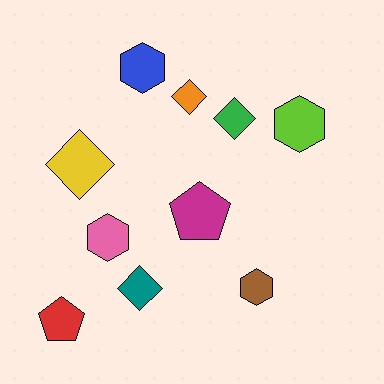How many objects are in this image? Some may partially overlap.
There are 10 objects.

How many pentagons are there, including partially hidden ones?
There are 2 pentagons.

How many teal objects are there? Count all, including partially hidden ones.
There is 1 teal object.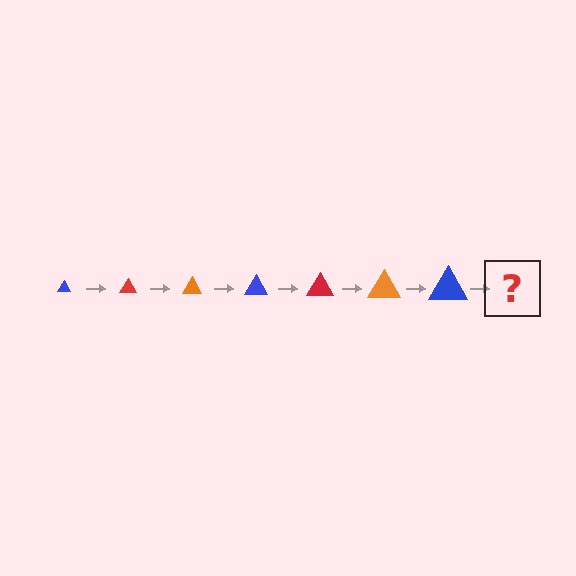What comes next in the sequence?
The next element should be a red triangle, larger than the previous one.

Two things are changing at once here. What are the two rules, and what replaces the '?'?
The two rules are that the triangle grows larger each step and the color cycles through blue, red, and orange. The '?' should be a red triangle, larger than the previous one.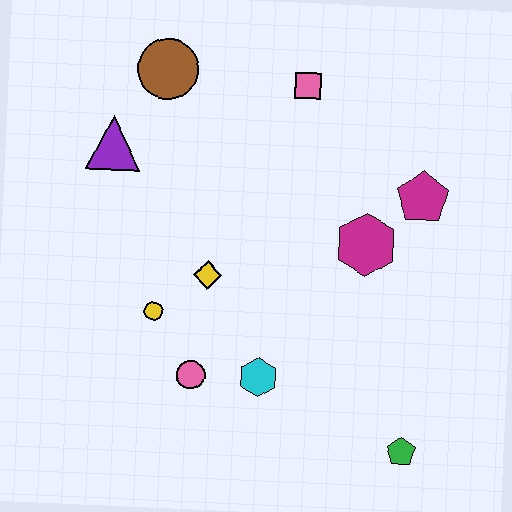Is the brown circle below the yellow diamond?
No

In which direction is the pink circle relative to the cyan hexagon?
The pink circle is to the left of the cyan hexagon.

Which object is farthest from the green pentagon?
The brown circle is farthest from the green pentagon.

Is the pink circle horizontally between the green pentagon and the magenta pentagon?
No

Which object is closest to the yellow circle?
The yellow diamond is closest to the yellow circle.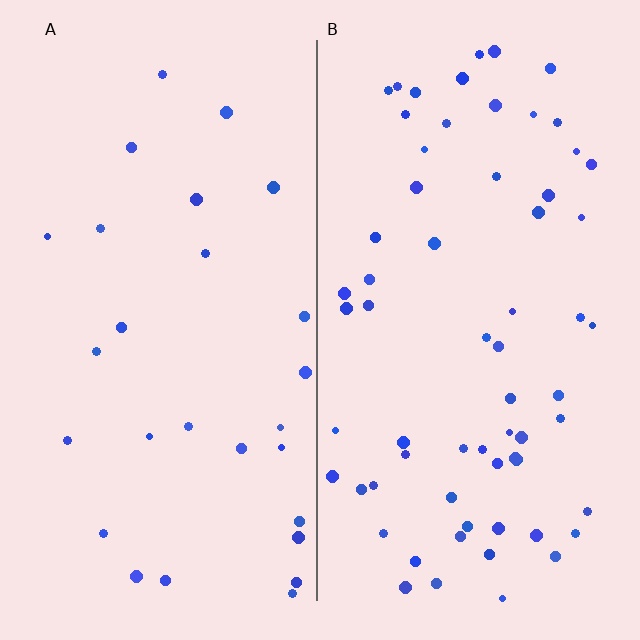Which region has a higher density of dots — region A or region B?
B (the right).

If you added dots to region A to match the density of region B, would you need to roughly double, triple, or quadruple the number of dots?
Approximately double.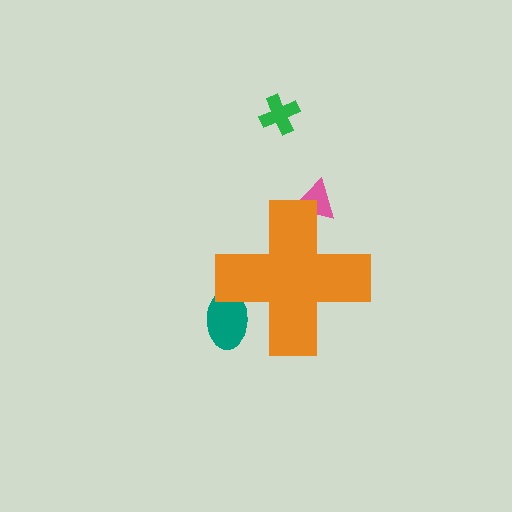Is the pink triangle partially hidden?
Yes, the pink triangle is partially hidden behind the orange cross.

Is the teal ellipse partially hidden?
Yes, the teal ellipse is partially hidden behind the orange cross.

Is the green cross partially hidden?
No, the green cross is fully visible.